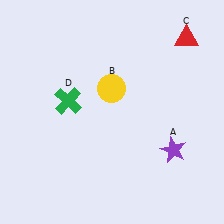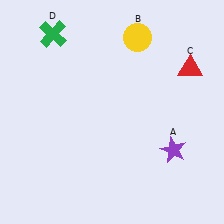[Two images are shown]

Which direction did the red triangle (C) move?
The red triangle (C) moved down.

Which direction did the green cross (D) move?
The green cross (D) moved up.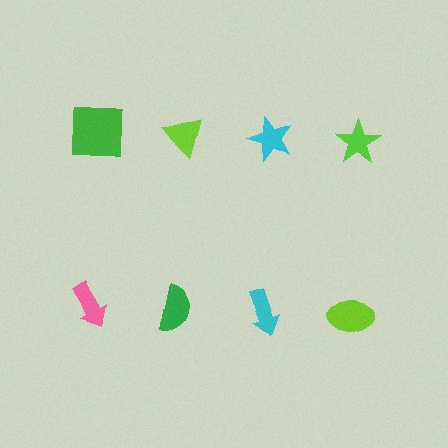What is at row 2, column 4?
A lime ellipse.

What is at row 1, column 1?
A green square.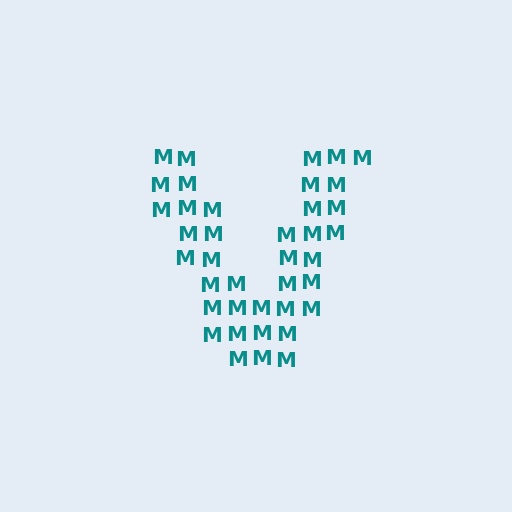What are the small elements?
The small elements are letter M's.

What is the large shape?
The large shape is the letter V.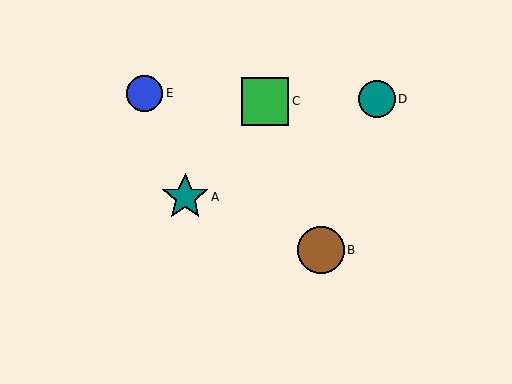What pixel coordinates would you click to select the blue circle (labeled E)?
Click at (145, 93) to select the blue circle E.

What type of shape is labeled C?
Shape C is a green square.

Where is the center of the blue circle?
The center of the blue circle is at (145, 93).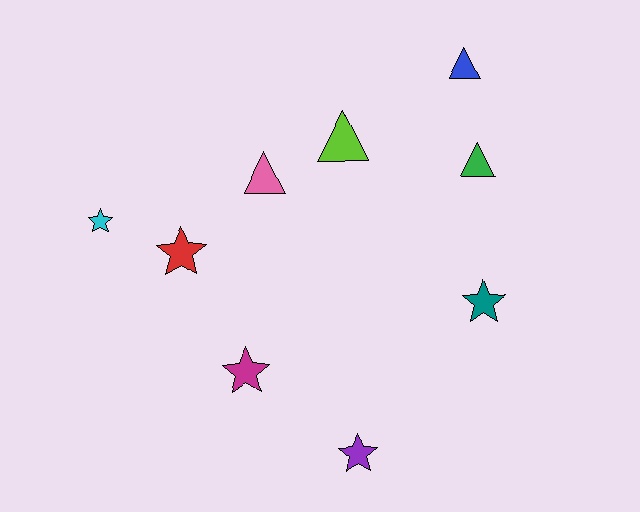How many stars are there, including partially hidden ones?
There are 5 stars.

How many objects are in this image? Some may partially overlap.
There are 9 objects.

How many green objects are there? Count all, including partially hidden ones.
There is 1 green object.